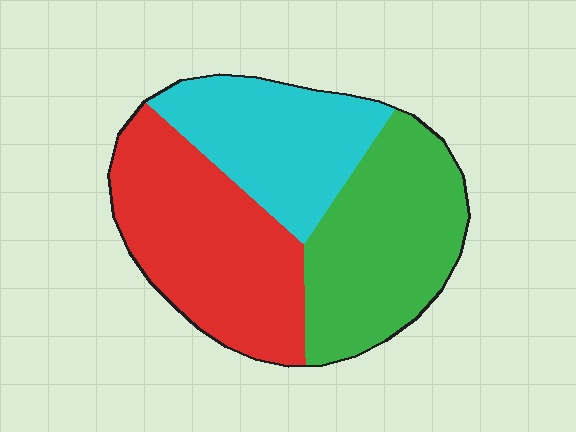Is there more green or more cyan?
Green.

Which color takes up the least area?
Cyan, at roughly 25%.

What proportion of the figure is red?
Red covers around 40% of the figure.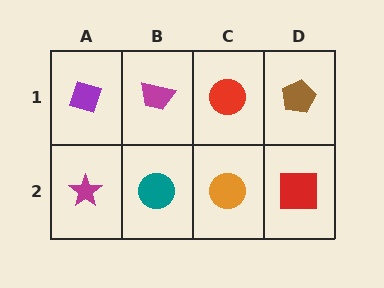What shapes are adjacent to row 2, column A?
A purple diamond (row 1, column A), a teal circle (row 2, column B).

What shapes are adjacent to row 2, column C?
A red circle (row 1, column C), a teal circle (row 2, column B), a red square (row 2, column D).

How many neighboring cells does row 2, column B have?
3.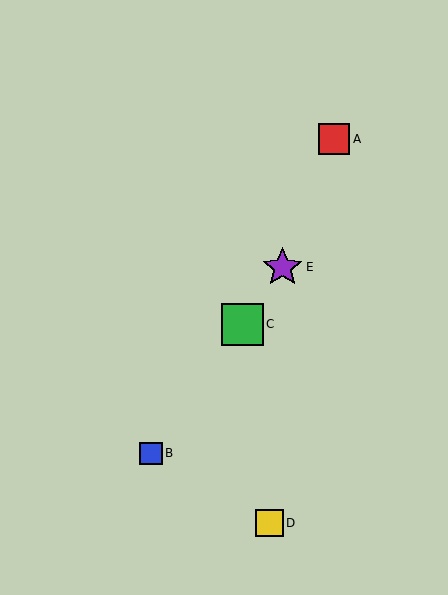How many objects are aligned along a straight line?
3 objects (B, C, E) are aligned along a straight line.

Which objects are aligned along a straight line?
Objects B, C, E are aligned along a straight line.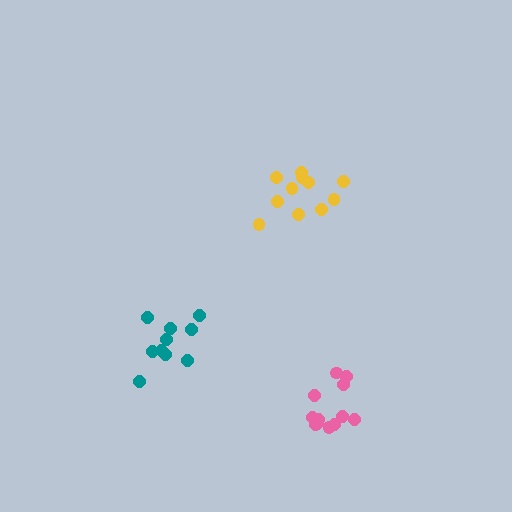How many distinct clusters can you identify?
There are 3 distinct clusters.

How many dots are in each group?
Group 1: 12 dots, Group 2: 10 dots, Group 3: 11 dots (33 total).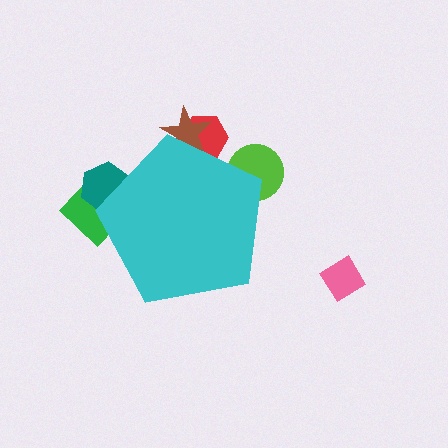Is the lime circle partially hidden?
Yes, the lime circle is partially hidden behind the cyan pentagon.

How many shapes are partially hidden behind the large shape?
5 shapes are partially hidden.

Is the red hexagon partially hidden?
Yes, the red hexagon is partially hidden behind the cyan pentagon.